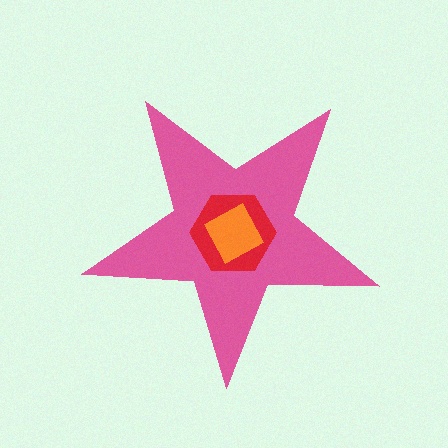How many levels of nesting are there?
3.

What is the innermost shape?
The orange square.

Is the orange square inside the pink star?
Yes.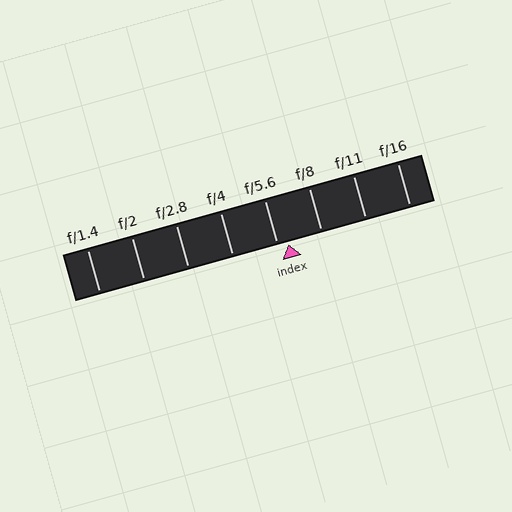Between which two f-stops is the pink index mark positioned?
The index mark is between f/5.6 and f/8.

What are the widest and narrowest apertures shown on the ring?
The widest aperture shown is f/1.4 and the narrowest is f/16.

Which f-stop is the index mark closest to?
The index mark is closest to f/5.6.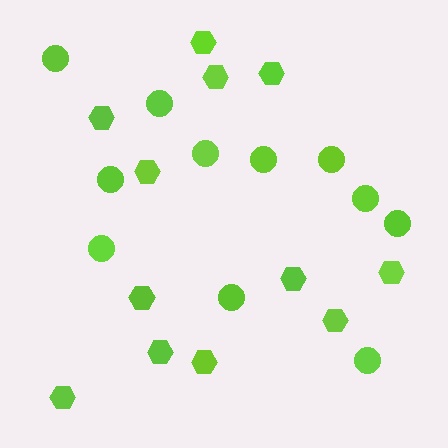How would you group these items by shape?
There are 2 groups: one group of circles (11) and one group of hexagons (12).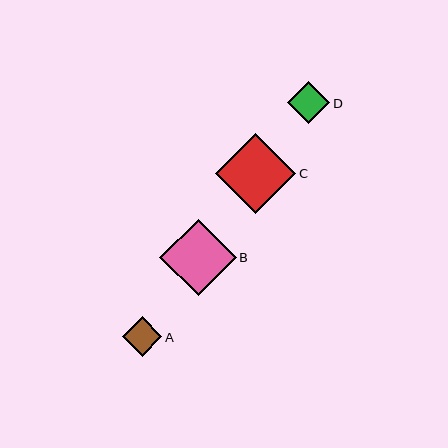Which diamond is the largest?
Diamond C is the largest with a size of approximately 80 pixels.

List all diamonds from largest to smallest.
From largest to smallest: C, B, D, A.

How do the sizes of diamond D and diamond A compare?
Diamond D and diamond A are approximately the same size.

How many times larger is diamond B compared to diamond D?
Diamond B is approximately 1.8 times the size of diamond D.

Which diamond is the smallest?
Diamond A is the smallest with a size of approximately 39 pixels.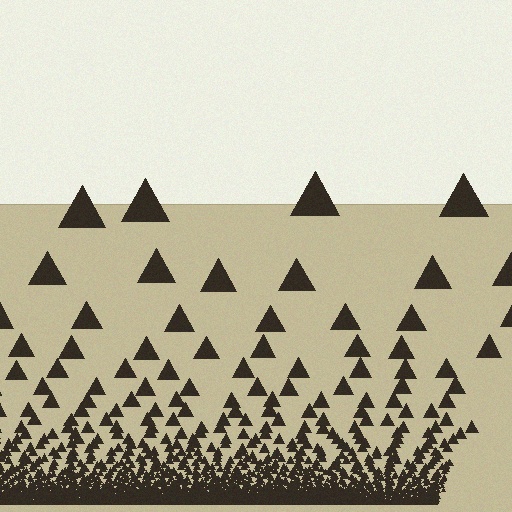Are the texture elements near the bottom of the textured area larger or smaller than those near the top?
Smaller. The gradient is inverted — elements near the bottom are smaller and denser.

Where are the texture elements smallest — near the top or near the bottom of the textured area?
Near the bottom.